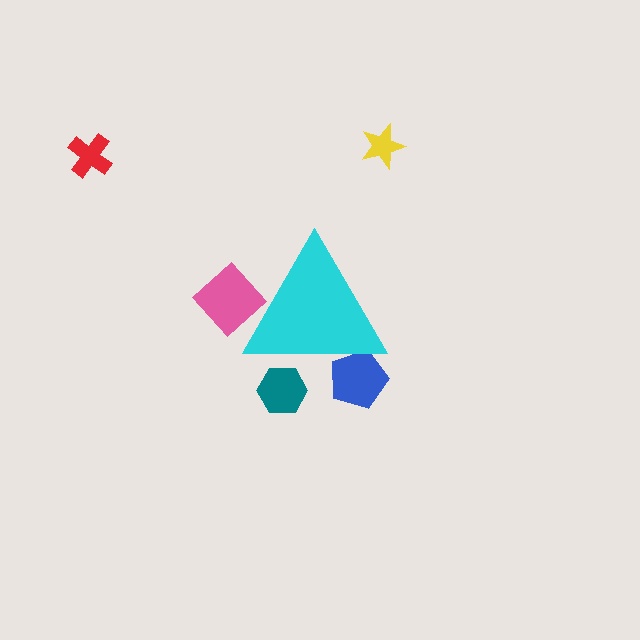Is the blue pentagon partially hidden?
Yes, the blue pentagon is partially hidden behind the cyan triangle.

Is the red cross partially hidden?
No, the red cross is fully visible.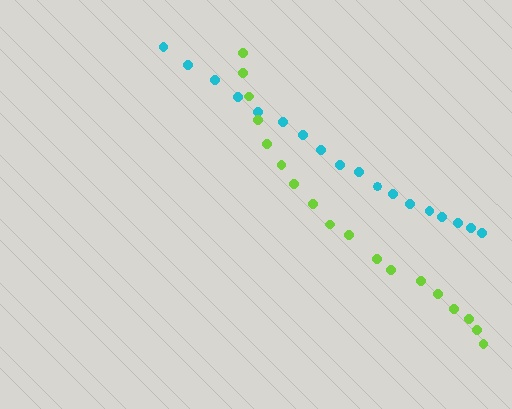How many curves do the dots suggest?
There are 2 distinct paths.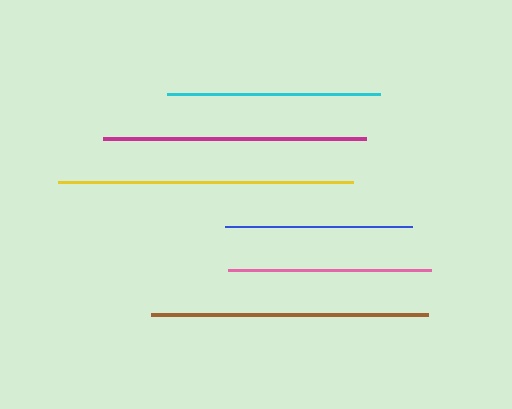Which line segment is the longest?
The yellow line is the longest at approximately 295 pixels.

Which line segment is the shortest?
The blue line is the shortest at approximately 187 pixels.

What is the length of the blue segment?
The blue segment is approximately 187 pixels long.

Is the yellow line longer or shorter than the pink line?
The yellow line is longer than the pink line.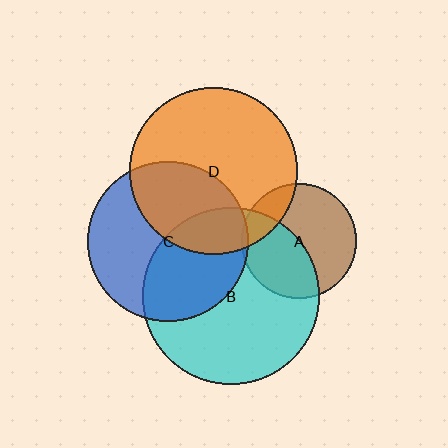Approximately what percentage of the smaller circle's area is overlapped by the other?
Approximately 5%.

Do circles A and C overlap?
Yes.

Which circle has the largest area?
Circle B (cyan).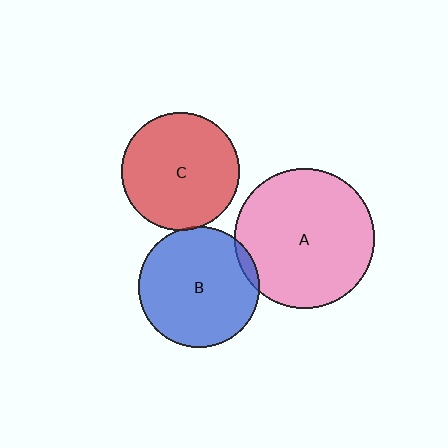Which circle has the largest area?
Circle A (pink).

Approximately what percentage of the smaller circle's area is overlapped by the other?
Approximately 5%.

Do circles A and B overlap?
Yes.